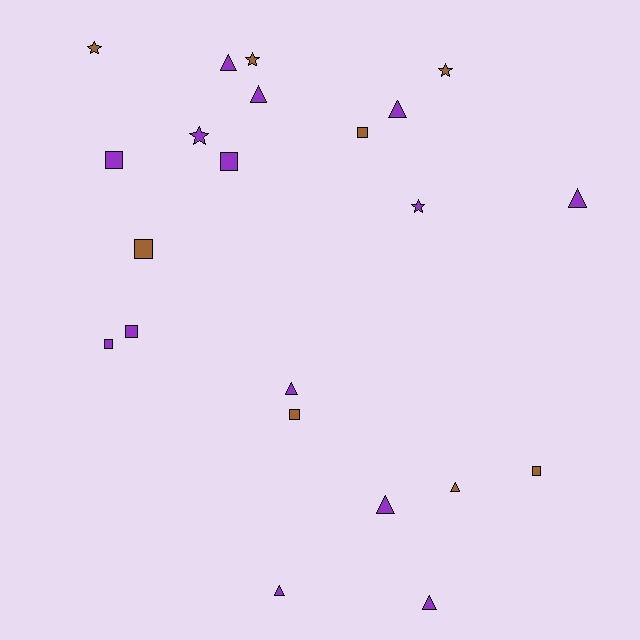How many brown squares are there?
There are 4 brown squares.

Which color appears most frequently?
Purple, with 14 objects.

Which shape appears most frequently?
Triangle, with 9 objects.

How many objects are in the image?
There are 22 objects.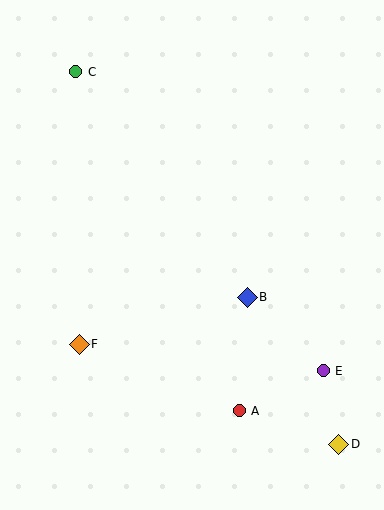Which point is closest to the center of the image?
Point B at (247, 297) is closest to the center.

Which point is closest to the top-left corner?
Point C is closest to the top-left corner.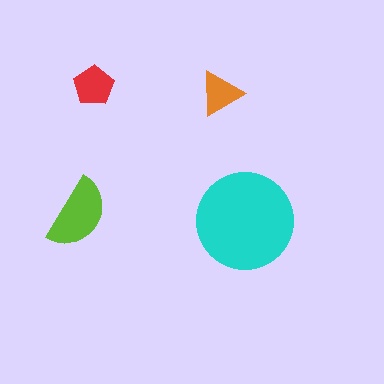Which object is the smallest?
The orange triangle.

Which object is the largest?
The cyan circle.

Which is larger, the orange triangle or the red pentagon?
The red pentagon.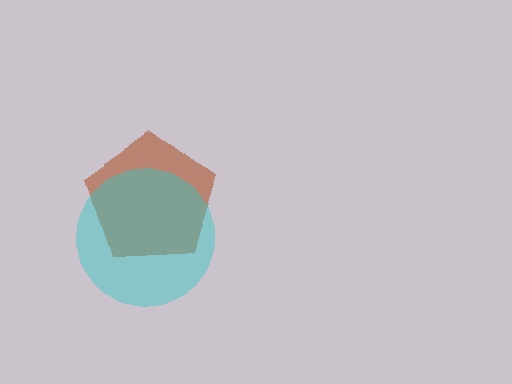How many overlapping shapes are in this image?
There are 2 overlapping shapes in the image.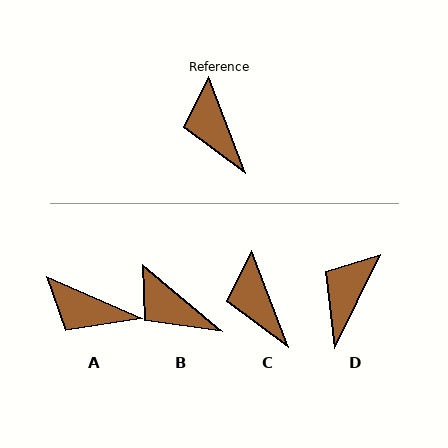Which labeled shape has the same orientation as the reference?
C.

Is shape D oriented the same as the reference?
No, it is off by about 47 degrees.